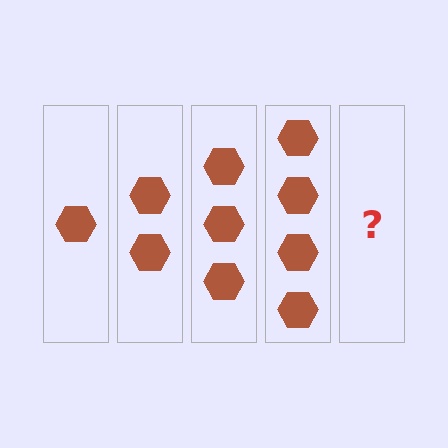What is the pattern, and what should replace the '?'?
The pattern is that each step adds one more hexagon. The '?' should be 5 hexagons.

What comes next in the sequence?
The next element should be 5 hexagons.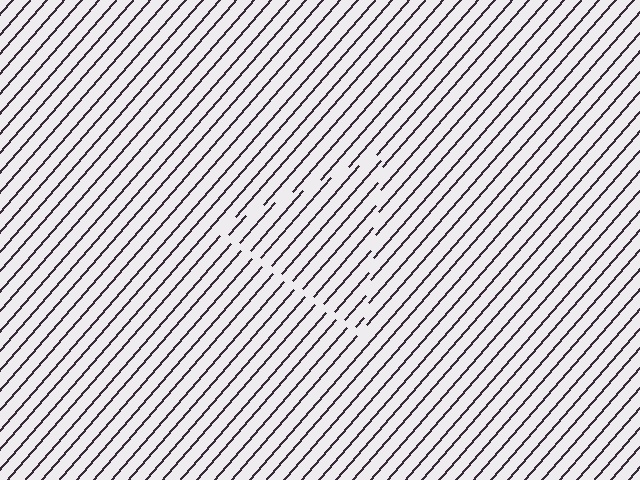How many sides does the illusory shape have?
3 sides — the line-ends trace a triangle.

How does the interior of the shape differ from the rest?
The interior of the shape contains the same grating, shifted by half a period — the contour is defined by the phase discontinuity where line-ends from the inner and outer gratings abut.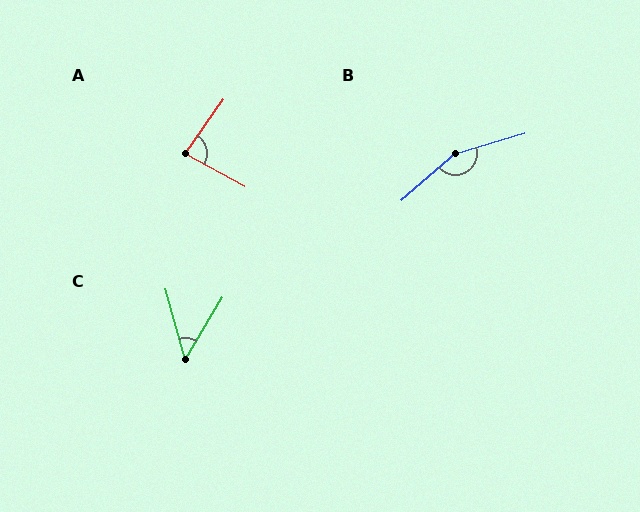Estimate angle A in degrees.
Approximately 83 degrees.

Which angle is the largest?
B, at approximately 156 degrees.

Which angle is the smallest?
C, at approximately 46 degrees.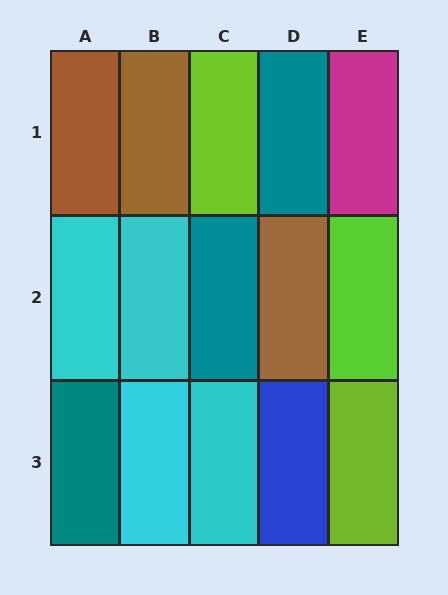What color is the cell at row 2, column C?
Teal.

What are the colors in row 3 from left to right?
Teal, cyan, cyan, blue, lime.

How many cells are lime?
3 cells are lime.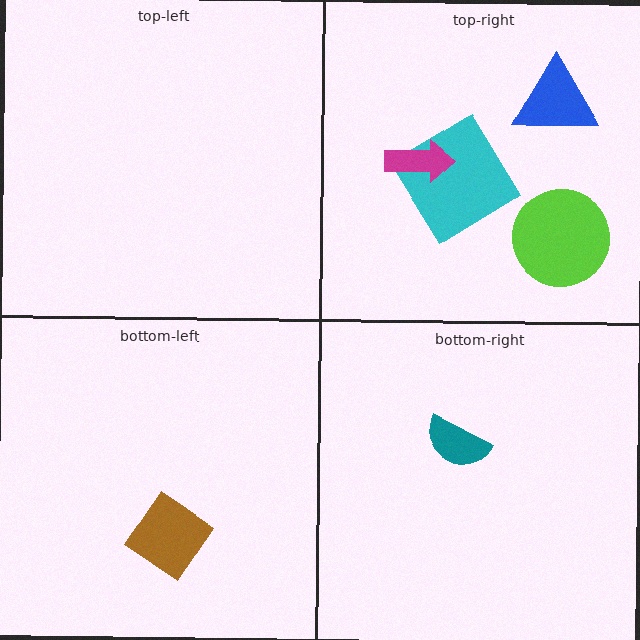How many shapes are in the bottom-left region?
1.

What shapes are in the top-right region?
The blue triangle, the cyan diamond, the lime circle, the magenta arrow.